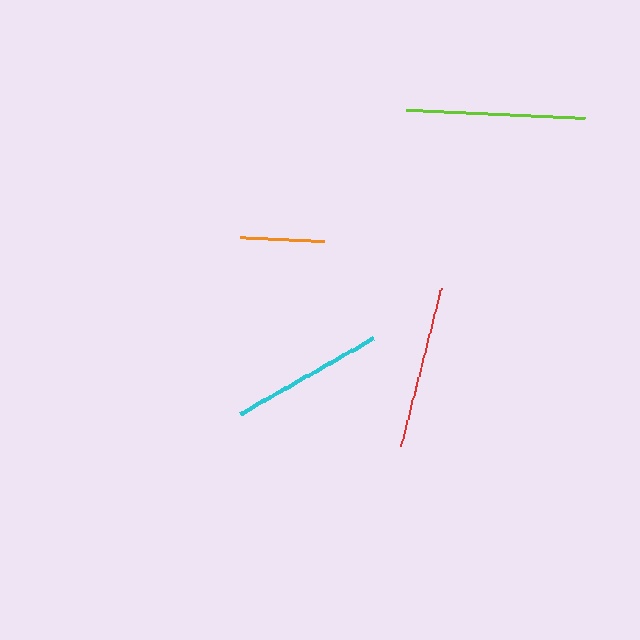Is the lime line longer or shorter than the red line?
The lime line is longer than the red line.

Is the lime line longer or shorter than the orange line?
The lime line is longer than the orange line.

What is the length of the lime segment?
The lime segment is approximately 179 pixels long.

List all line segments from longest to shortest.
From longest to shortest: lime, red, cyan, orange.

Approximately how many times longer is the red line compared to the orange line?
The red line is approximately 1.9 times the length of the orange line.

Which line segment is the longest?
The lime line is the longest at approximately 179 pixels.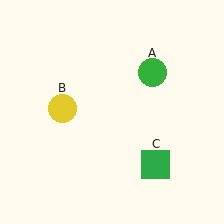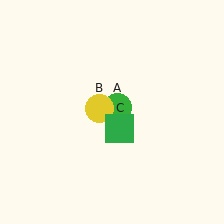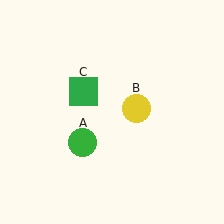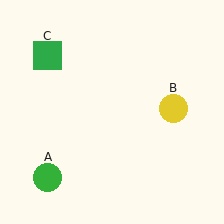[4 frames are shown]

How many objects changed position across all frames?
3 objects changed position: green circle (object A), yellow circle (object B), green square (object C).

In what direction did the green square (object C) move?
The green square (object C) moved up and to the left.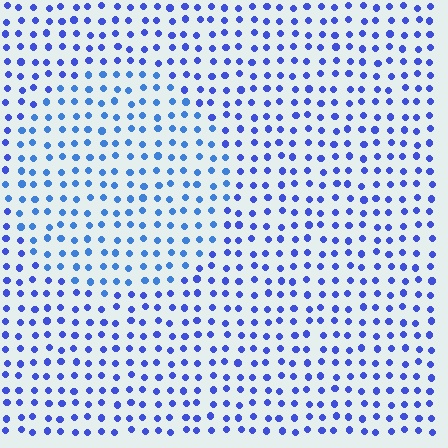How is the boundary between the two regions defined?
The boundary is defined purely by a slight shift in hue (about 19 degrees). Spacing, size, and orientation are identical on both sides.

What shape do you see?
I see a circle.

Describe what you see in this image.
The image is filled with small blue elements in a uniform arrangement. A circle-shaped region is visible where the elements are tinted to a slightly different hue, forming a subtle color boundary.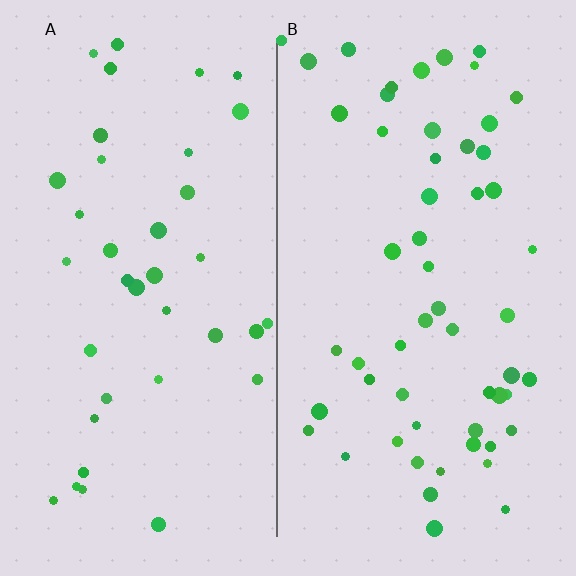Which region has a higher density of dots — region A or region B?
B (the right).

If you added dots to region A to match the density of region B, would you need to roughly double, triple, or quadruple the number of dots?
Approximately double.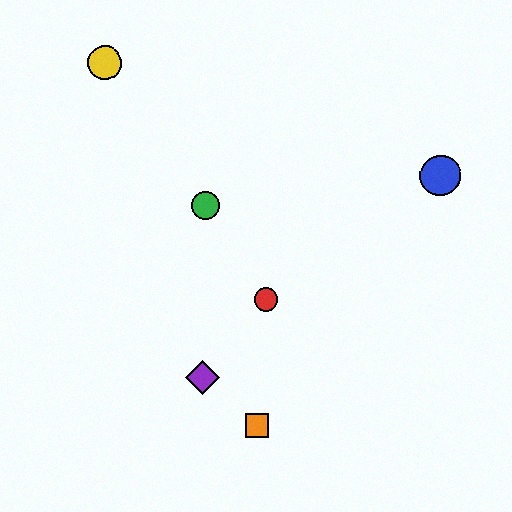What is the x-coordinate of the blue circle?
The blue circle is at x≈440.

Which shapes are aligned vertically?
The green circle, the purple diamond are aligned vertically.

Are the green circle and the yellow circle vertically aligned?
No, the green circle is at x≈205 and the yellow circle is at x≈105.